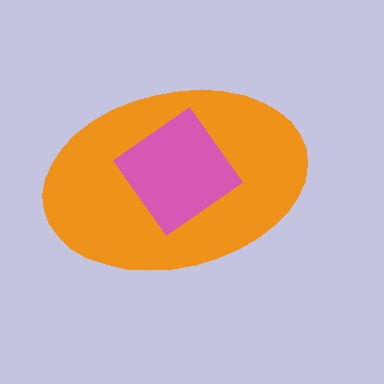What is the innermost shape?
The pink diamond.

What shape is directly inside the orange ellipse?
The pink diamond.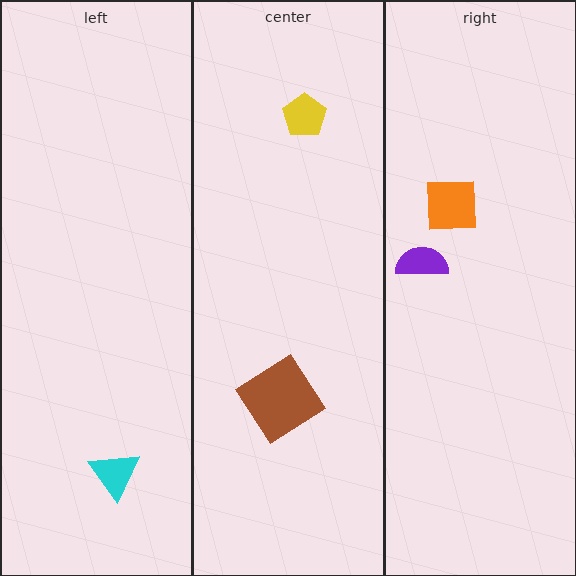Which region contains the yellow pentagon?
The center region.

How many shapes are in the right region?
2.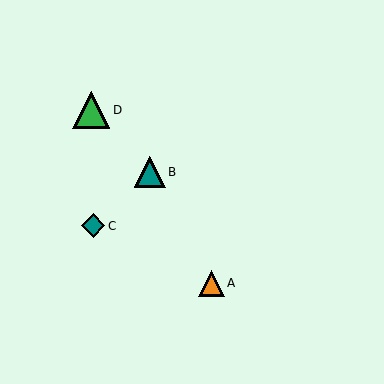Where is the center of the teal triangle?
The center of the teal triangle is at (150, 172).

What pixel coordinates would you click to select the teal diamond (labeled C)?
Click at (93, 226) to select the teal diamond C.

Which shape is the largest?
The green triangle (labeled D) is the largest.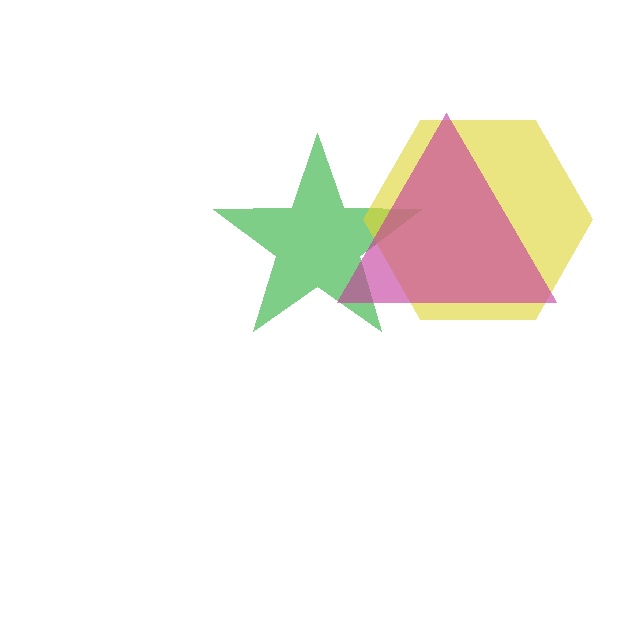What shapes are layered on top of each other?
The layered shapes are: a green star, a yellow hexagon, a magenta triangle.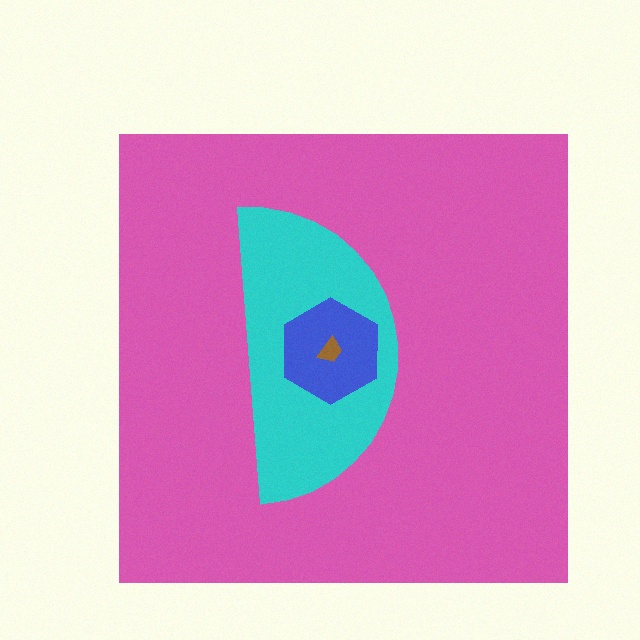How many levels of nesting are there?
4.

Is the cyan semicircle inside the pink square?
Yes.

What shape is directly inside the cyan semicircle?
The blue hexagon.